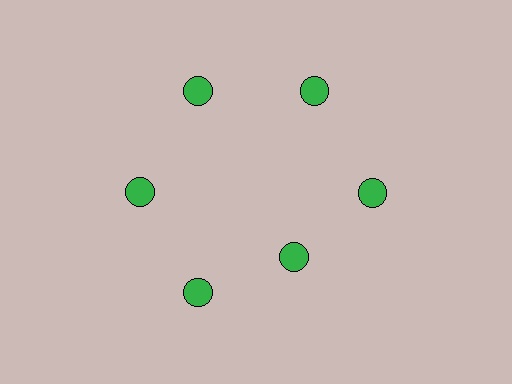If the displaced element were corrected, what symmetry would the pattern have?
It would have 6-fold rotational symmetry — the pattern would map onto itself every 60 degrees.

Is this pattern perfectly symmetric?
No. The 6 green circles are arranged in a ring, but one element near the 5 o'clock position is pulled inward toward the center, breaking the 6-fold rotational symmetry.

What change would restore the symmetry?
The symmetry would be restored by moving it outward, back onto the ring so that all 6 circles sit at equal angles and equal distance from the center.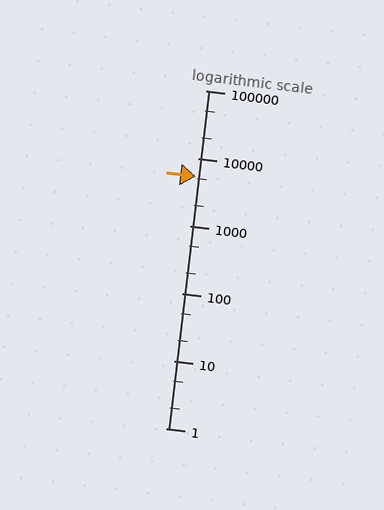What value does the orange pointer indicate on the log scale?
The pointer indicates approximately 5400.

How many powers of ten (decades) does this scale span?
The scale spans 5 decades, from 1 to 100000.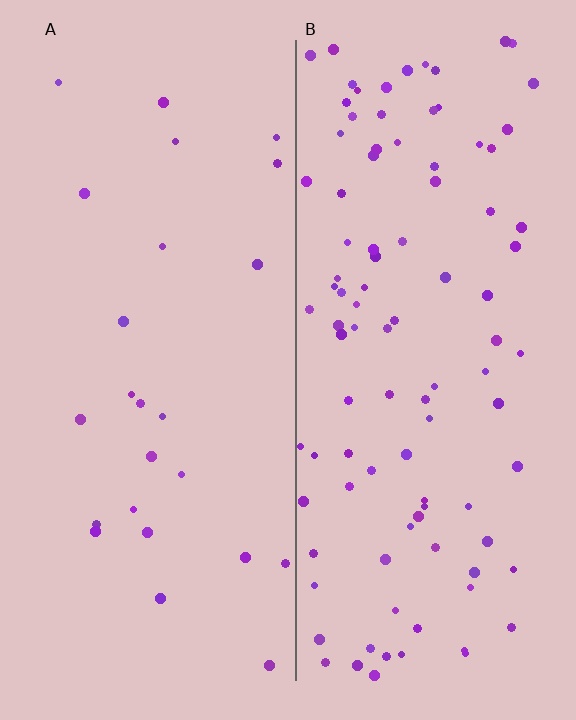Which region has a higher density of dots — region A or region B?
B (the right).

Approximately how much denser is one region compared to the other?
Approximately 4.1× — region B over region A.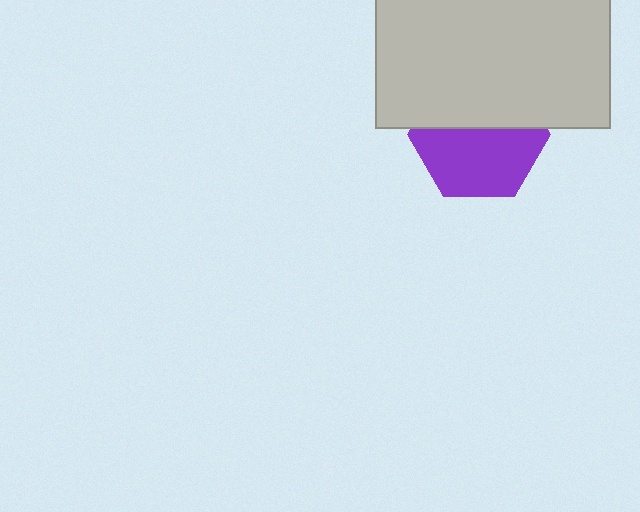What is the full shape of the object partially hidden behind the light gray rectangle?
The partially hidden object is a purple hexagon.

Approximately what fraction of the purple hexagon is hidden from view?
Roughly 45% of the purple hexagon is hidden behind the light gray rectangle.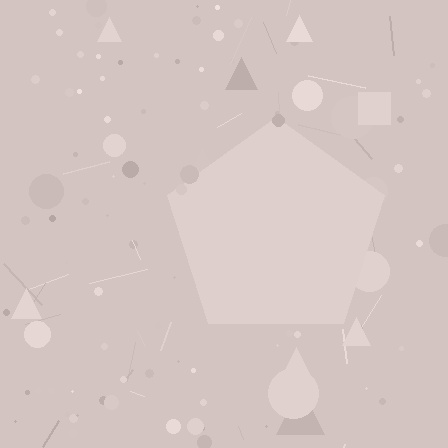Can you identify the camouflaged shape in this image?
The camouflaged shape is a pentagon.